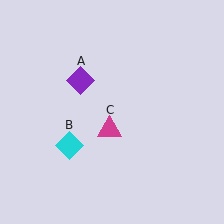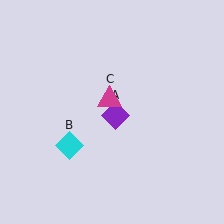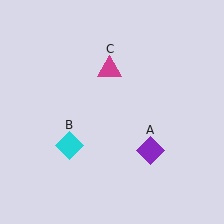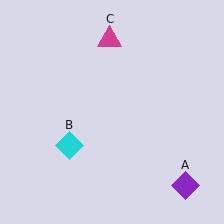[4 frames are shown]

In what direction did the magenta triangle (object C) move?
The magenta triangle (object C) moved up.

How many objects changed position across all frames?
2 objects changed position: purple diamond (object A), magenta triangle (object C).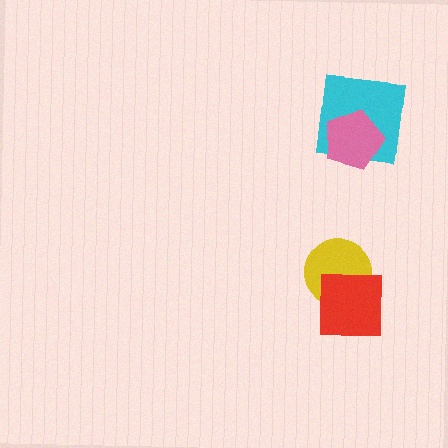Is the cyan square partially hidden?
Yes, it is partially covered by another shape.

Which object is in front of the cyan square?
The pink pentagon is in front of the cyan square.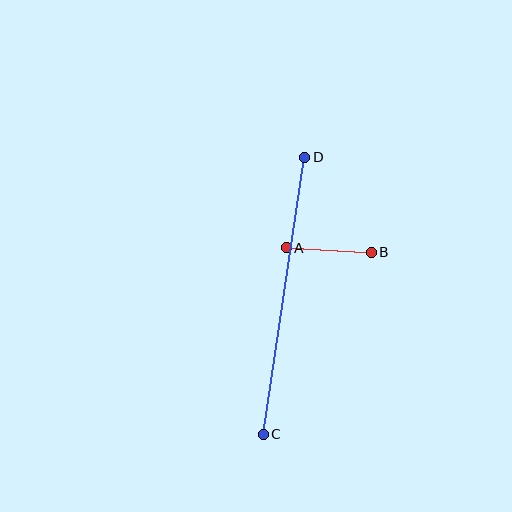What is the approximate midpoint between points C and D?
The midpoint is at approximately (284, 296) pixels.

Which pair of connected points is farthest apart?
Points C and D are farthest apart.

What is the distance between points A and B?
The distance is approximately 85 pixels.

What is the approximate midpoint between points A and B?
The midpoint is at approximately (329, 250) pixels.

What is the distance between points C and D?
The distance is approximately 280 pixels.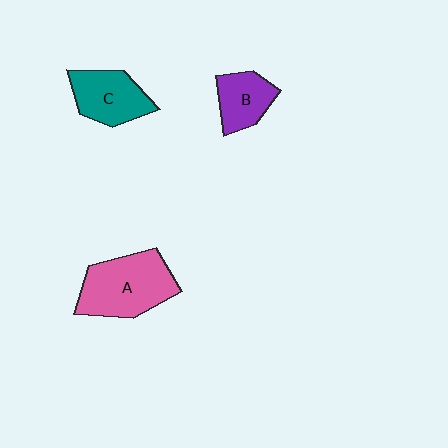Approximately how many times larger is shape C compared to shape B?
Approximately 1.3 times.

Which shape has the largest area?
Shape A (pink).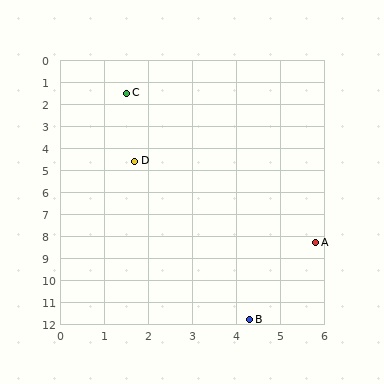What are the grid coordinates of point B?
Point B is at approximately (4.3, 11.8).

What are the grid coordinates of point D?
Point D is at approximately (1.7, 4.6).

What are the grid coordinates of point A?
Point A is at approximately (5.8, 8.3).